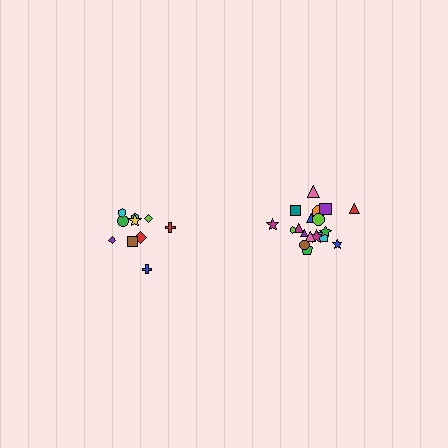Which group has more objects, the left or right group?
The right group.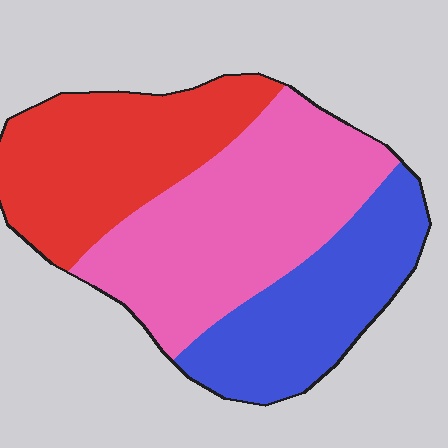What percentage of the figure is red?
Red covers 31% of the figure.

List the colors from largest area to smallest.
From largest to smallest: pink, red, blue.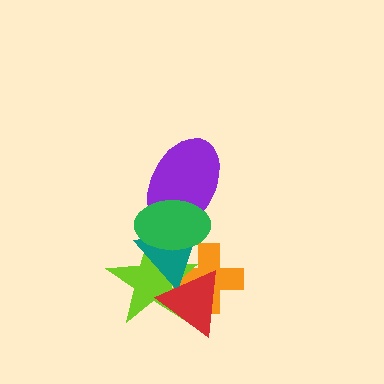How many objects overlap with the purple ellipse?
2 objects overlap with the purple ellipse.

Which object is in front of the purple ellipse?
The green ellipse is in front of the purple ellipse.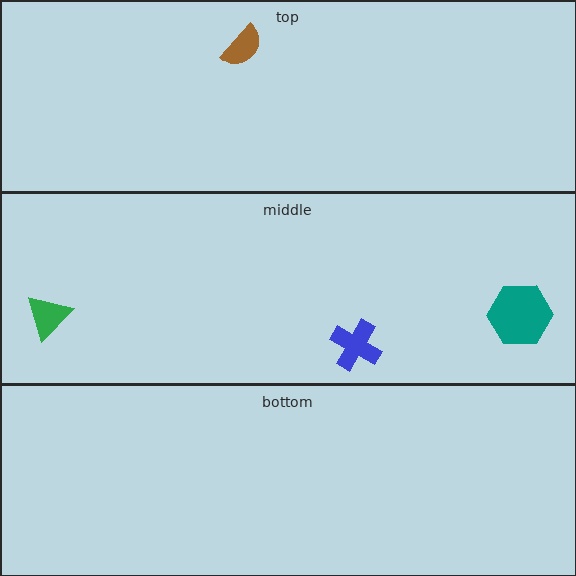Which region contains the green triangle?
The middle region.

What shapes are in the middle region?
The green triangle, the blue cross, the teal hexagon.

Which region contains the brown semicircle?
The top region.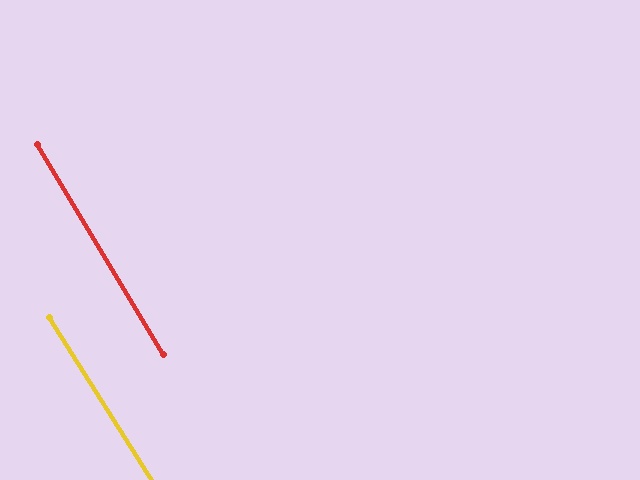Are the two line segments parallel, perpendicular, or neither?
Parallel — their directions differ by only 1.3°.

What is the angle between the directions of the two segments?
Approximately 1 degree.